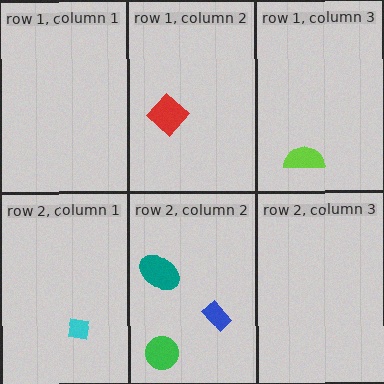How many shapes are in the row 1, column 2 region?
1.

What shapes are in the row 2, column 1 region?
The cyan square.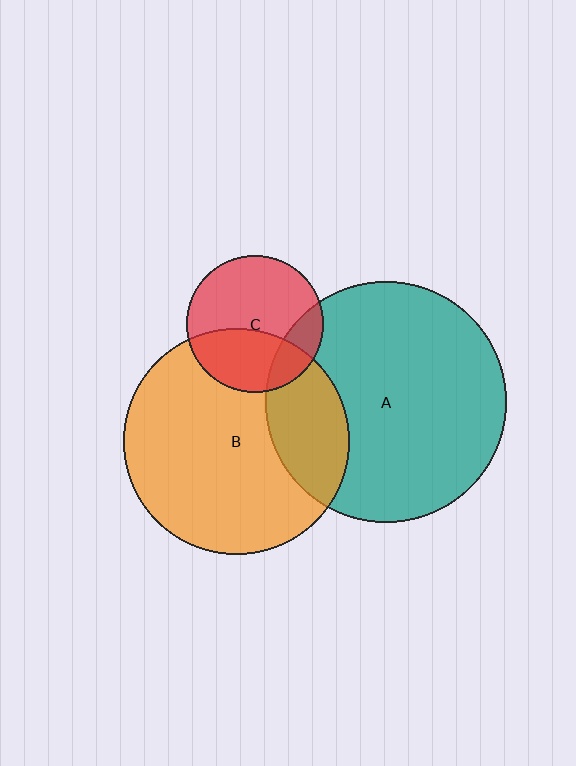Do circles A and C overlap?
Yes.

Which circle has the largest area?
Circle A (teal).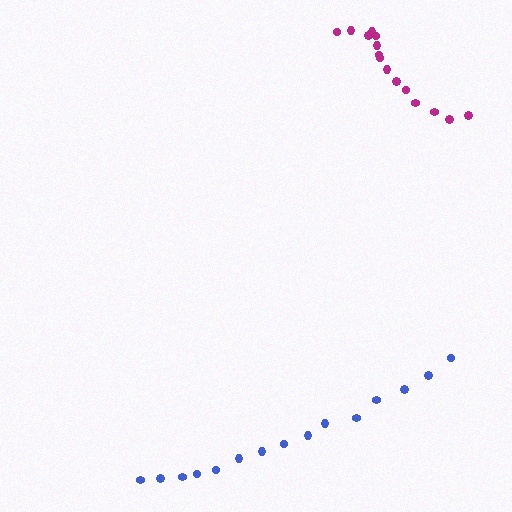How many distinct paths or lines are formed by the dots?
There are 2 distinct paths.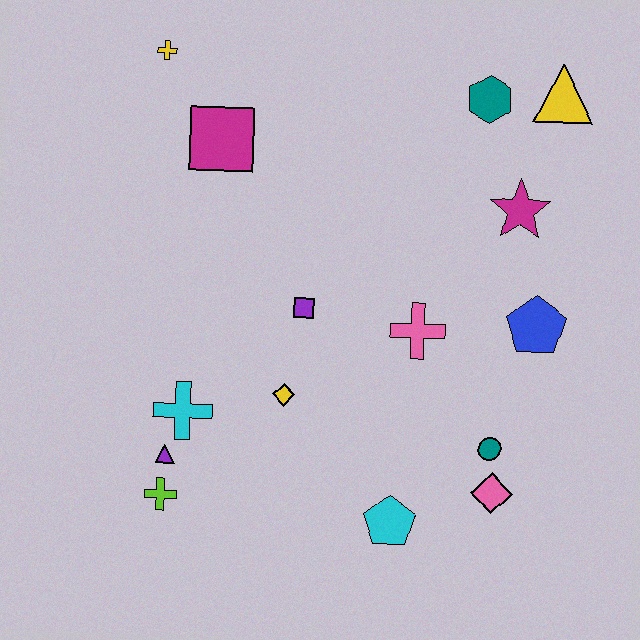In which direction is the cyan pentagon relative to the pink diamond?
The cyan pentagon is to the left of the pink diamond.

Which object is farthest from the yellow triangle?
The lime cross is farthest from the yellow triangle.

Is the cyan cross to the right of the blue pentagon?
No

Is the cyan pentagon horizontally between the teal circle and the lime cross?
Yes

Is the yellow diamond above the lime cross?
Yes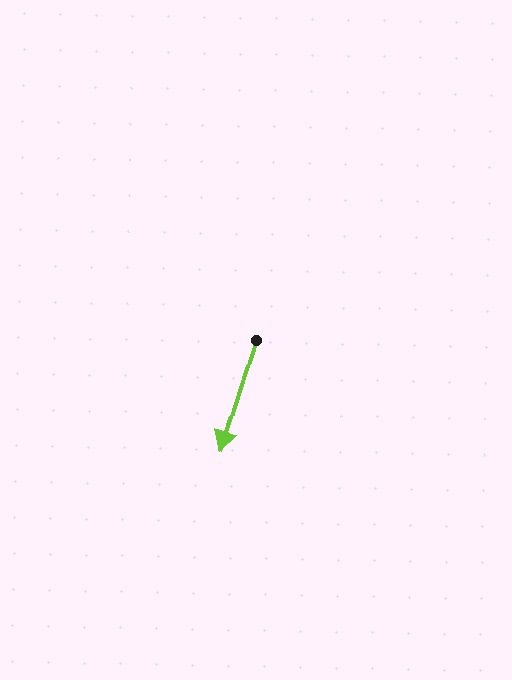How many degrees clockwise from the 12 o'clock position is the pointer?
Approximately 197 degrees.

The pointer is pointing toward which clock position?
Roughly 7 o'clock.